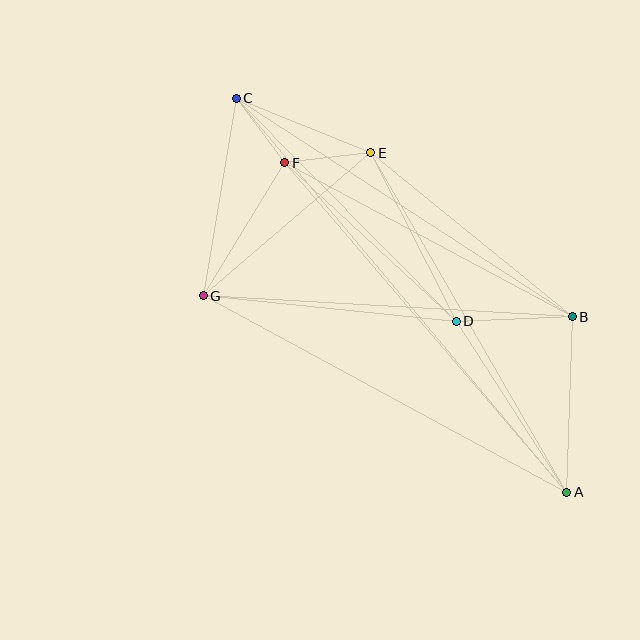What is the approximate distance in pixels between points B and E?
The distance between B and E is approximately 260 pixels.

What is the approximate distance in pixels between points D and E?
The distance between D and E is approximately 189 pixels.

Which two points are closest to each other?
Points C and F are closest to each other.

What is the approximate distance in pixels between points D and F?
The distance between D and F is approximately 233 pixels.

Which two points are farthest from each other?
Points A and C are farthest from each other.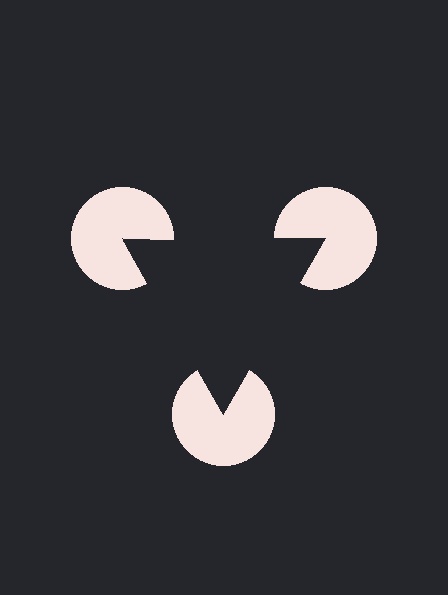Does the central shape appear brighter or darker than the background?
It typically appears slightly darker than the background, even though no actual brightness change is drawn.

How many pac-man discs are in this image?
There are 3 — one at each vertex of the illusory triangle.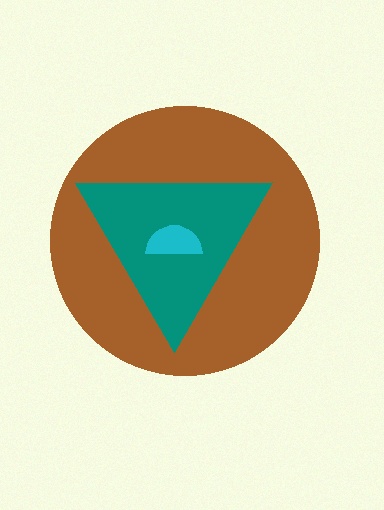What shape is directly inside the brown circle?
The teal triangle.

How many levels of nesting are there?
3.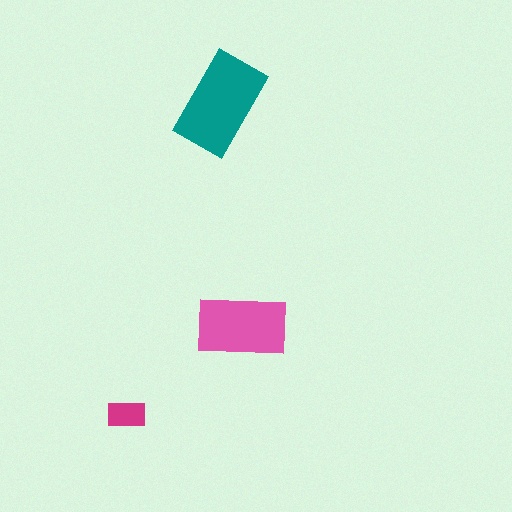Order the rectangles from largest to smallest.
the teal one, the pink one, the magenta one.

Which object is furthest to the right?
The pink rectangle is rightmost.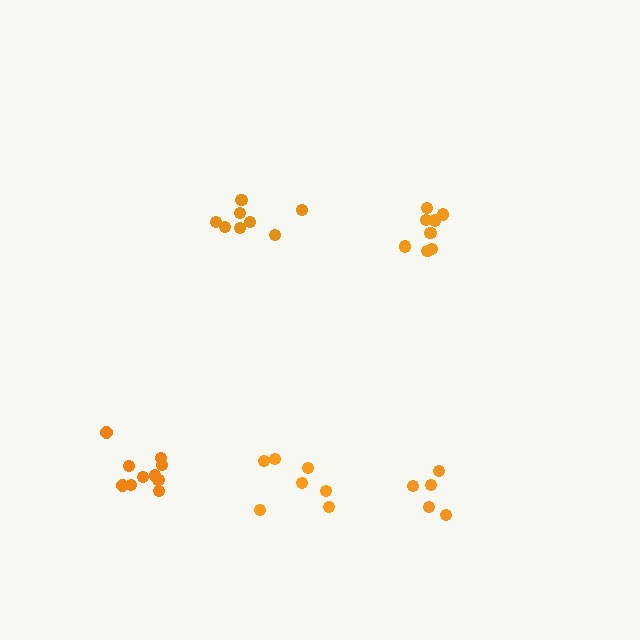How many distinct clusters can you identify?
There are 5 distinct clusters.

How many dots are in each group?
Group 1: 8 dots, Group 2: 5 dots, Group 3: 8 dots, Group 4: 10 dots, Group 5: 7 dots (38 total).